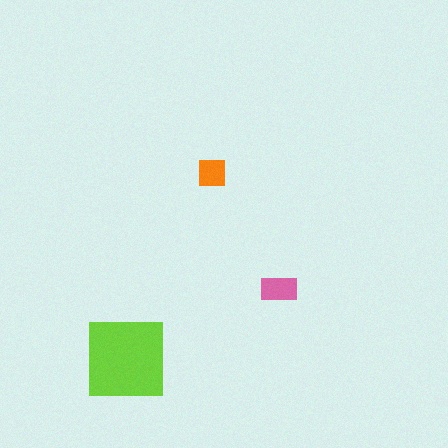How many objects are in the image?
There are 3 objects in the image.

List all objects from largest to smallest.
The lime square, the pink rectangle, the orange square.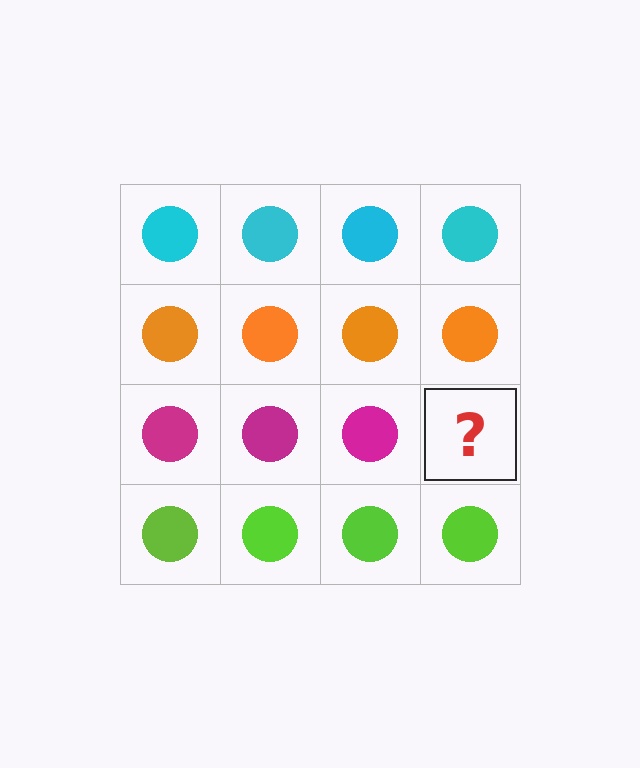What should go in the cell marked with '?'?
The missing cell should contain a magenta circle.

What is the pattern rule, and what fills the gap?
The rule is that each row has a consistent color. The gap should be filled with a magenta circle.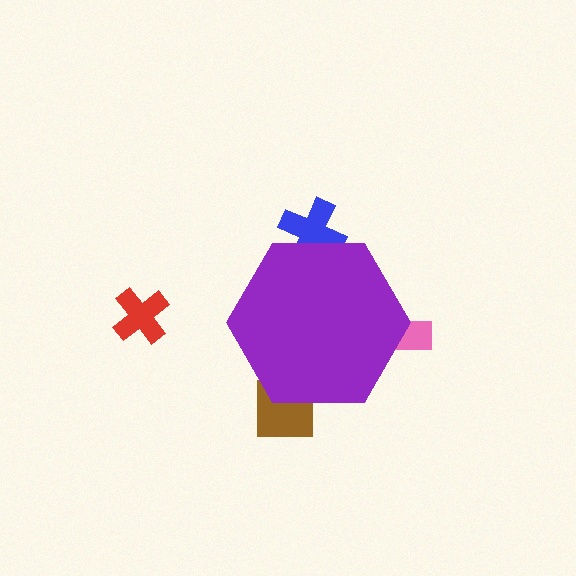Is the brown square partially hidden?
Yes, the brown square is partially hidden behind the purple hexagon.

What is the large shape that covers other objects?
A purple hexagon.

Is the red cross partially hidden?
No, the red cross is fully visible.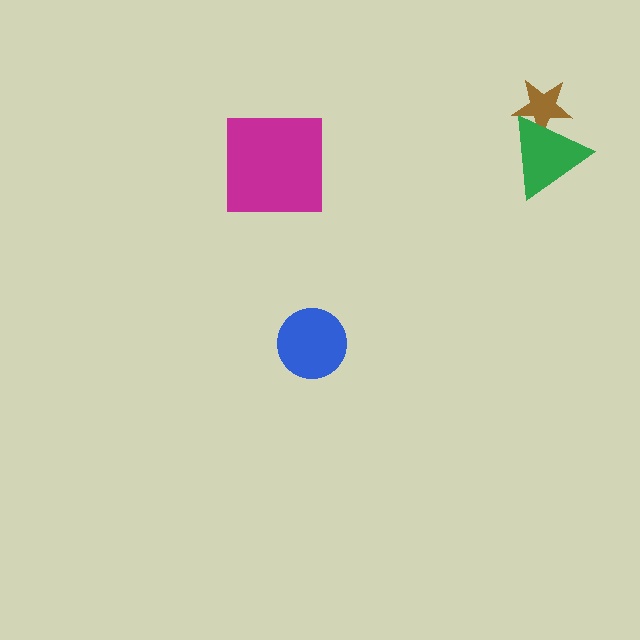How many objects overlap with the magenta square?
0 objects overlap with the magenta square.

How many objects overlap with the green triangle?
1 object overlaps with the green triangle.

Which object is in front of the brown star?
The green triangle is in front of the brown star.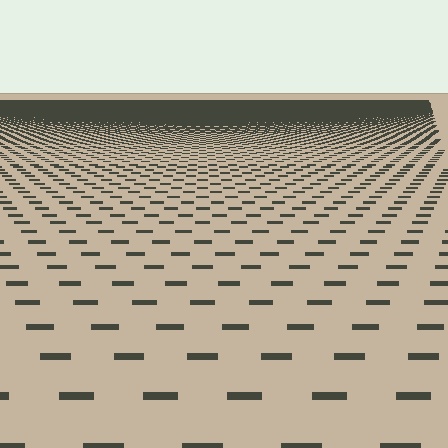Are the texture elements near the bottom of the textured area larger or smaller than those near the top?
Larger. Near the bottom, elements are closer to the viewer and appear at a bigger on-screen size.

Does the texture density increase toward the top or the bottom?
Density increases toward the top.